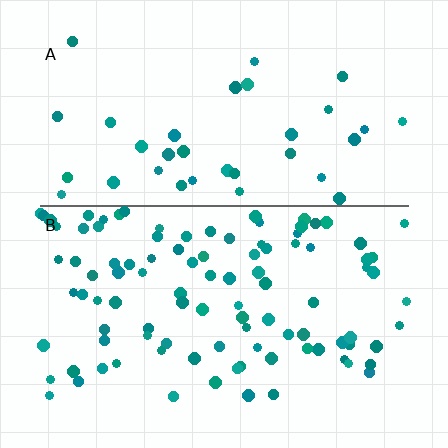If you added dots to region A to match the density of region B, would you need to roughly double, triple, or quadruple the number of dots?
Approximately triple.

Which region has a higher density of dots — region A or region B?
B (the bottom).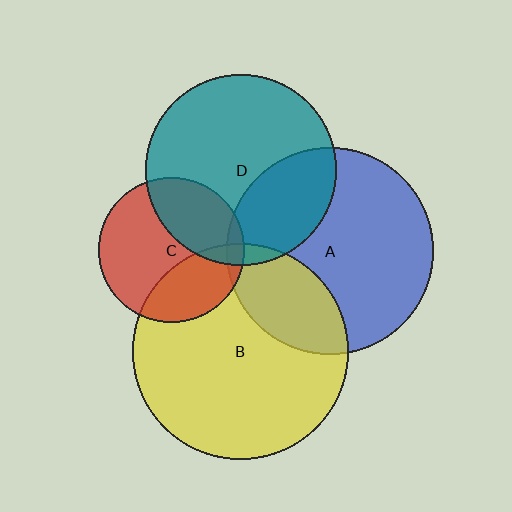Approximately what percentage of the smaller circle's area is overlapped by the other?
Approximately 35%.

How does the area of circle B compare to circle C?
Approximately 2.2 times.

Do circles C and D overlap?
Yes.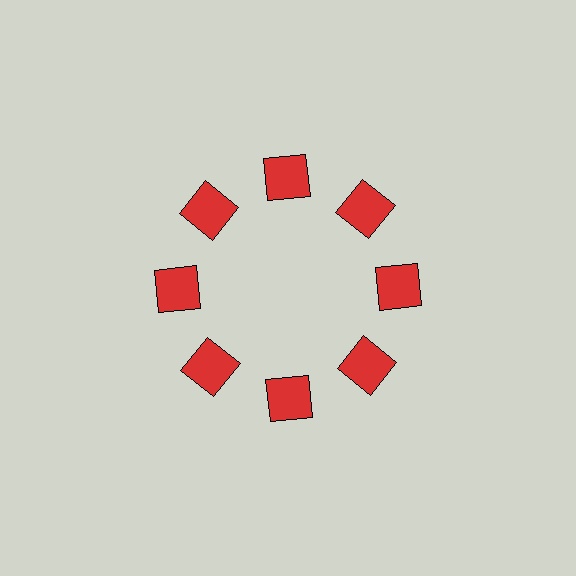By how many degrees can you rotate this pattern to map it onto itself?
The pattern maps onto itself every 45 degrees of rotation.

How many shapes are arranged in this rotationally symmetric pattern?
There are 8 shapes, arranged in 8 groups of 1.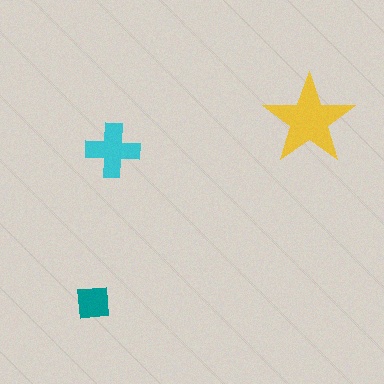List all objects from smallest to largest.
The teal square, the cyan cross, the yellow star.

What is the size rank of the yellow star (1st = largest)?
1st.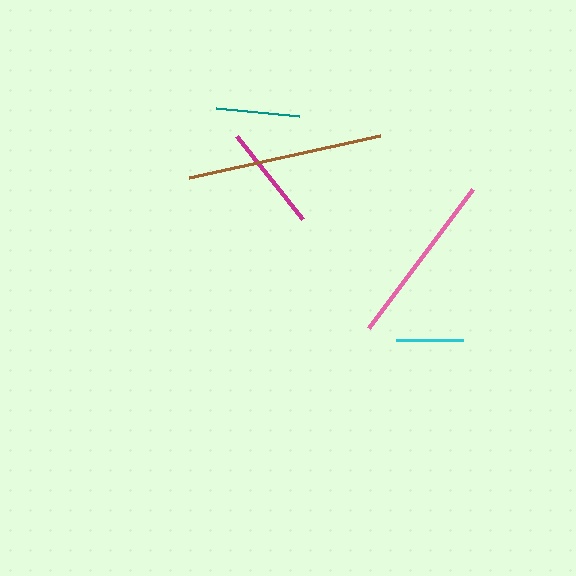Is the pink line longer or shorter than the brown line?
The brown line is longer than the pink line.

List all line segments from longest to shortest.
From longest to shortest: brown, pink, magenta, teal, cyan.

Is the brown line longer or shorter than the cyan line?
The brown line is longer than the cyan line.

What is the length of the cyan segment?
The cyan segment is approximately 67 pixels long.